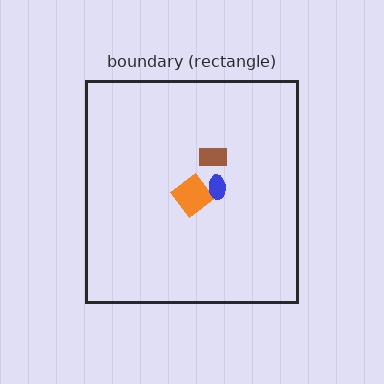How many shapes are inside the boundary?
3 inside, 0 outside.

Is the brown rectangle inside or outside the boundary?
Inside.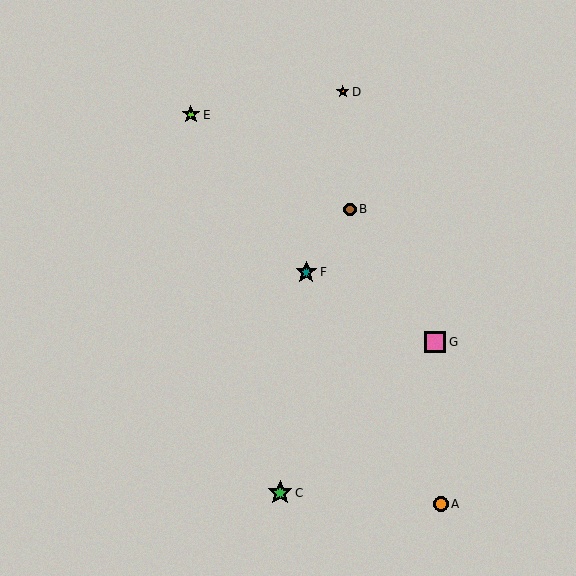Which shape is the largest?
The green star (labeled C) is the largest.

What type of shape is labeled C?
Shape C is a green star.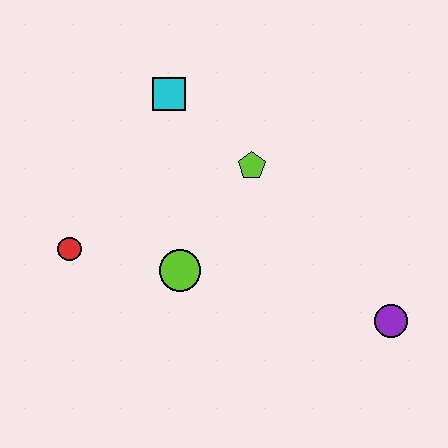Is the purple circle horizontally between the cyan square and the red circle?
No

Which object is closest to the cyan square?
The lime pentagon is closest to the cyan square.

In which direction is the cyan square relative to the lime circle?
The cyan square is above the lime circle.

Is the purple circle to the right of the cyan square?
Yes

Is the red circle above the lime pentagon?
No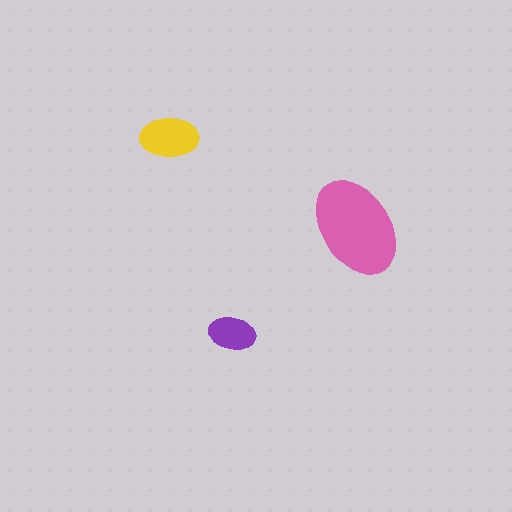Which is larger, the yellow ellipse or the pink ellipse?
The pink one.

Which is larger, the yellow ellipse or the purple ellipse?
The yellow one.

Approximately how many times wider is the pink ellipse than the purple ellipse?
About 2 times wider.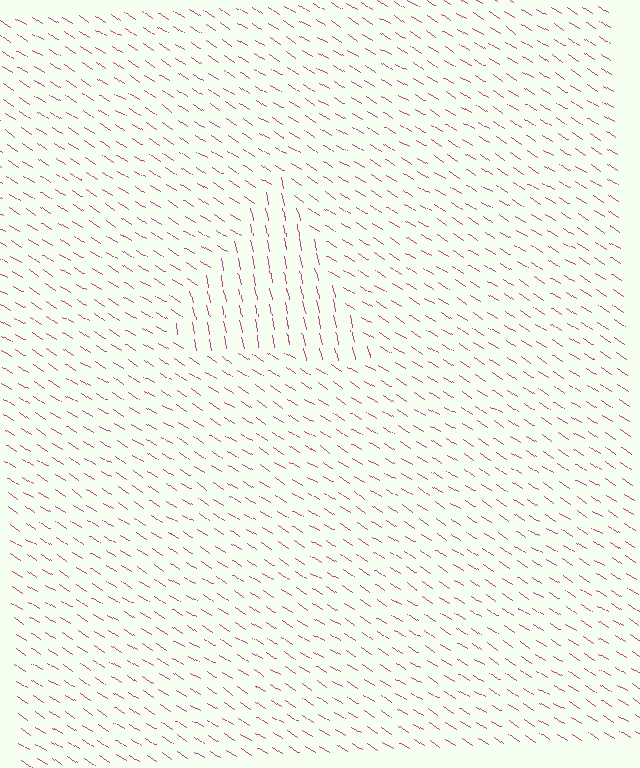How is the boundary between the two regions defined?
The boundary is defined purely by a change in line orientation (approximately 45 degrees difference). All lines are the same color and thickness.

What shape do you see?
I see a triangle.